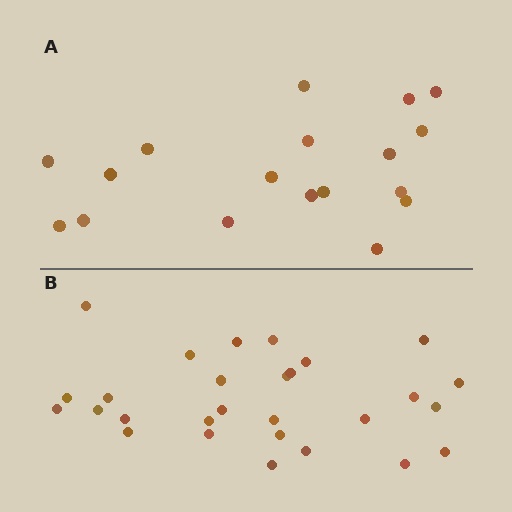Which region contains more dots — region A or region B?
Region B (the bottom region) has more dots.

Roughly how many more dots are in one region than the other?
Region B has roughly 10 or so more dots than region A.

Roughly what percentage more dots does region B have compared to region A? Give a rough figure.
About 55% more.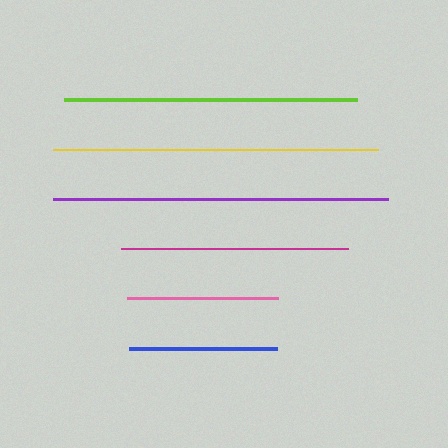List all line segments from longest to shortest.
From longest to shortest: purple, yellow, lime, magenta, pink, blue.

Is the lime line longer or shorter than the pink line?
The lime line is longer than the pink line.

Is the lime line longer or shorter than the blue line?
The lime line is longer than the blue line.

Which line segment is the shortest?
The blue line is the shortest at approximately 149 pixels.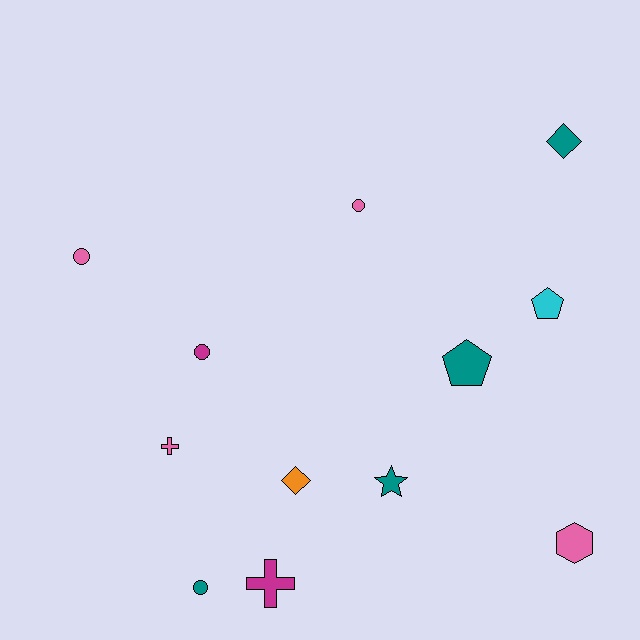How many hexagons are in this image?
There is 1 hexagon.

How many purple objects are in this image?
There are no purple objects.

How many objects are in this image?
There are 12 objects.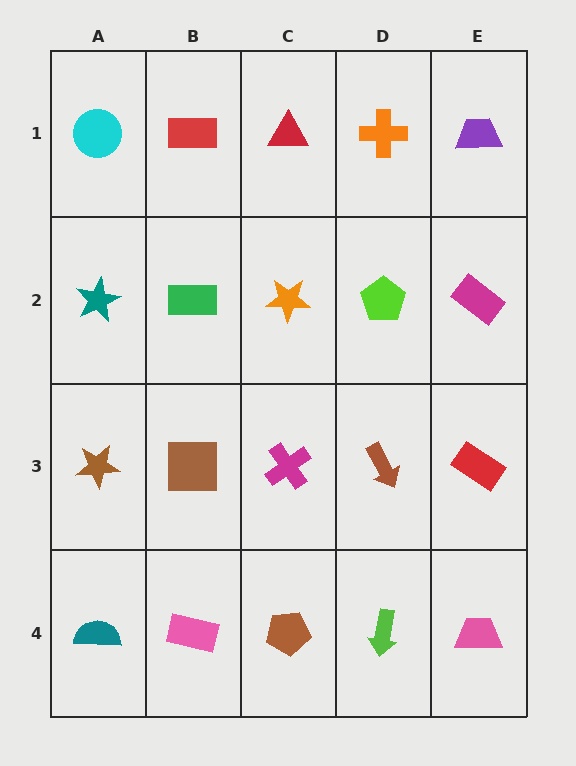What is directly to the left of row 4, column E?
A lime arrow.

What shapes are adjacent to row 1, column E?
A magenta rectangle (row 2, column E), an orange cross (row 1, column D).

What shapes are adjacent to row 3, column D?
A lime pentagon (row 2, column D), a lime arrow (row 4, column D), a magenta cross (row 3, column C), a red rectangle (row 3, column E).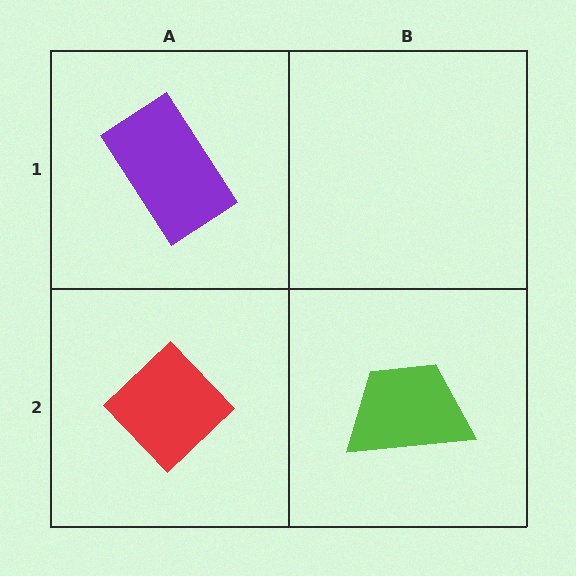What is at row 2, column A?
A red diamond.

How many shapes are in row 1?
1 shape.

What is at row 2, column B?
A lime trapezoid.